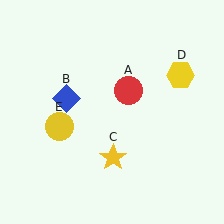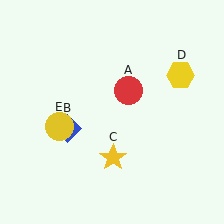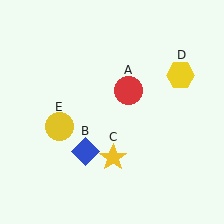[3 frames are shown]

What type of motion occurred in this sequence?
The blue diamond (object B) rotated counterclockwise around the center of the scene.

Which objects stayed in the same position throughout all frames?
Red circle (object A) and yellow star (object C) and yellow hexagon (object D) and yellow circle (object E) remained stationary.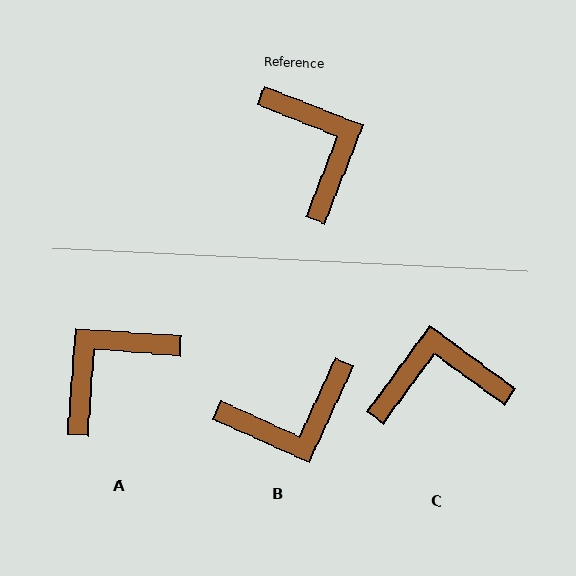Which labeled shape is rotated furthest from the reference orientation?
A, about 107 degrees away.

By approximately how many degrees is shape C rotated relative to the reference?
Approximately 75 degrees counter-clockwise.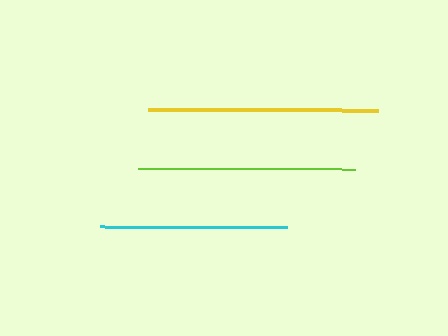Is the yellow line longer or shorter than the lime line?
The yellow line is longer than the lime line.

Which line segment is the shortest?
The cyan line is the shortest at approximately 187 pixels.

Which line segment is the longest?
The yellow line is the longest at approximately 230 pixels.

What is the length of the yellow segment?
The yellow segment is approximately 230 pixels long.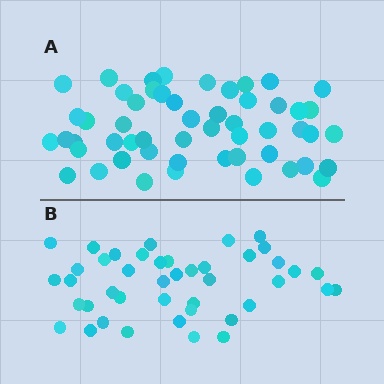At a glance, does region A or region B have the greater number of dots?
Region A (the top region) has more dots.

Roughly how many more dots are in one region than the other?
Region A has roughly 10 or so more dots than region B.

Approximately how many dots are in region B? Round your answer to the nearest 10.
About 40 dots. (The exact count is 43, which rounds to 40.)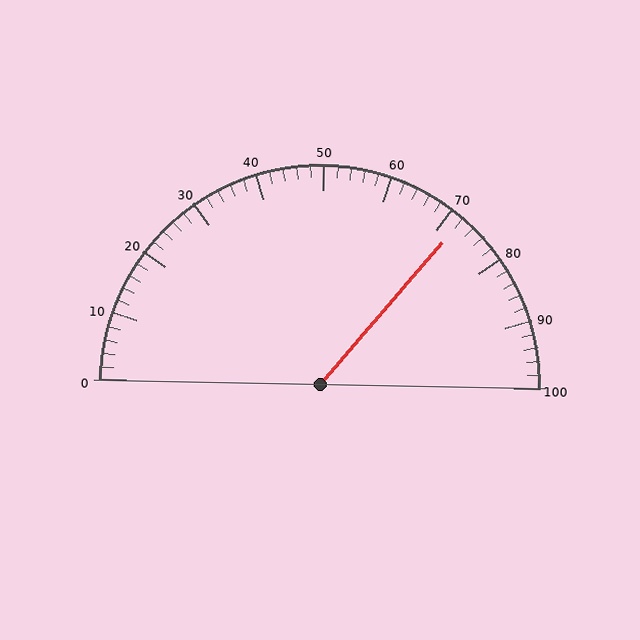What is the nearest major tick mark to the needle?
The nearest major tick mark is 70.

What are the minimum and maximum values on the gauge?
The gauge ranges from 0 to 100.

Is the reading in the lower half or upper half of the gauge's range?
The reading is in the upper half of the range (0 to 100).